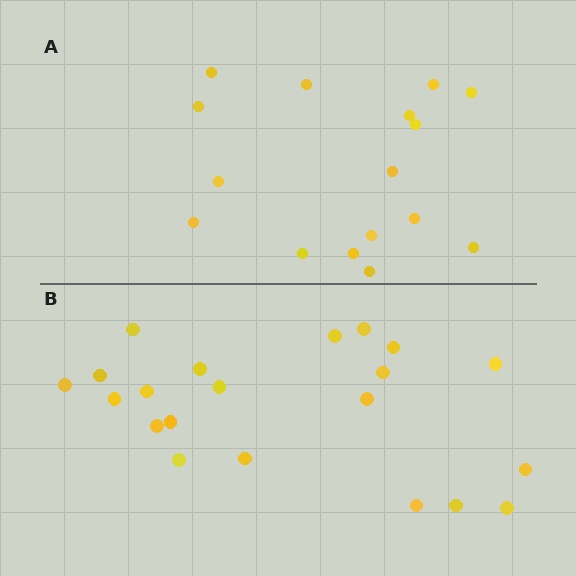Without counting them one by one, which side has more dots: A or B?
Region B (the bottom region) has more dots.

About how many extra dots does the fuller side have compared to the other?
Region B has about 5 more dots than region A.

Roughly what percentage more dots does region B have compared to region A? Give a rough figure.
About 30% more.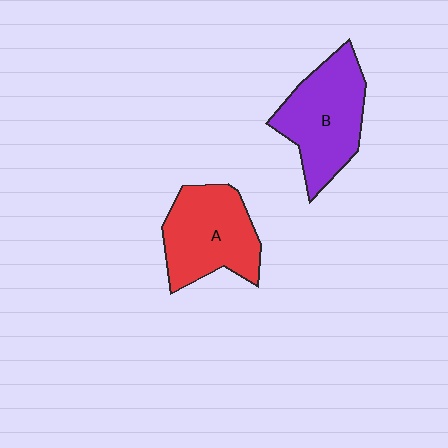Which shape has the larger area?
Shape B (purple).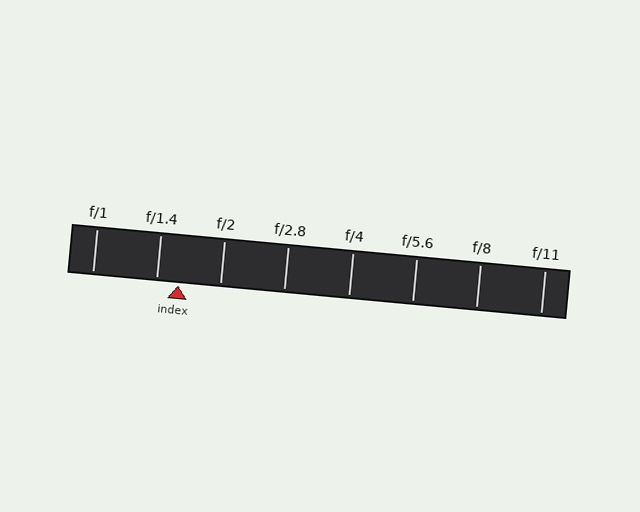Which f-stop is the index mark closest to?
The index mark is closest to f/1.4.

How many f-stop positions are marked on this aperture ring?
There are 8 f-stop positions marked.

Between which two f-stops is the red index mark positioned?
The index mark is between f/1.4 and f/2.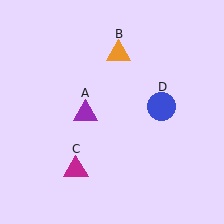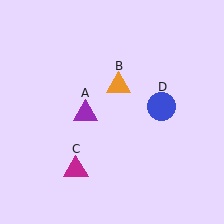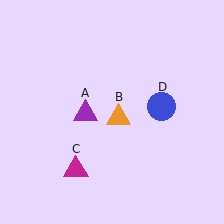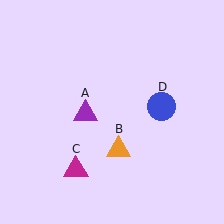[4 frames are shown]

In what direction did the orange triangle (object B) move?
The orange triangle (object B) moved down.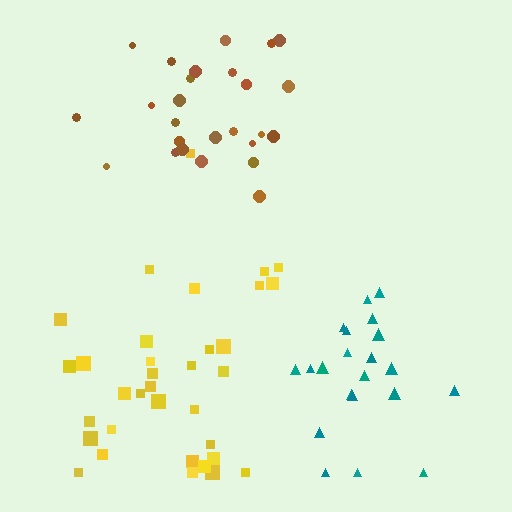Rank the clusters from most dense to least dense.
brown, yellow, teal.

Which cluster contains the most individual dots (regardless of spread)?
Yellow (35).